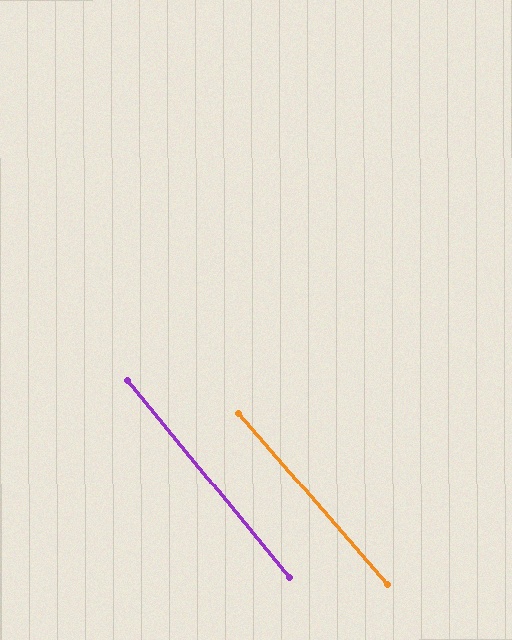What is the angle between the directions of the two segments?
Approximately 1 degree.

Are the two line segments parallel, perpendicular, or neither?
Parallel — their directions differ by only 1.5°.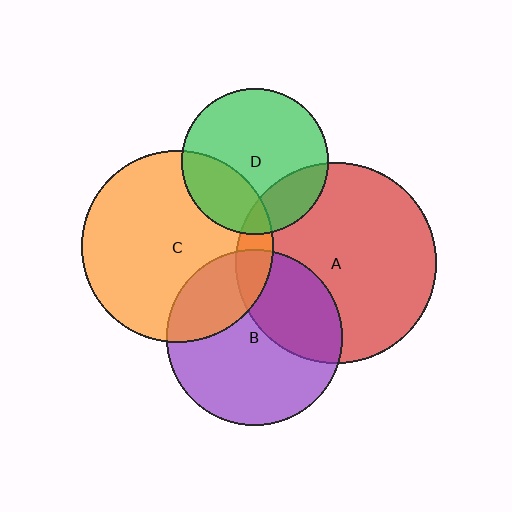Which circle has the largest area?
Circle A (red).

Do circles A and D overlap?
Yes.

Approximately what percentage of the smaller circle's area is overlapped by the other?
Approximately 20%.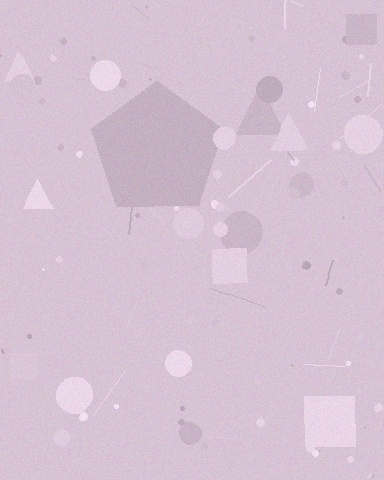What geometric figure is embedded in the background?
A pentagon is embedded in the background.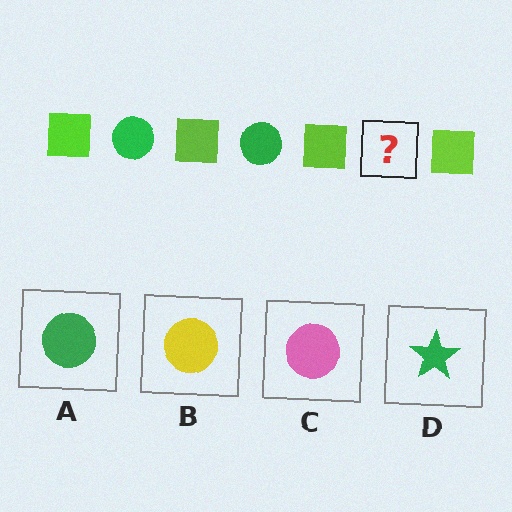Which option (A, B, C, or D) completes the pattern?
A.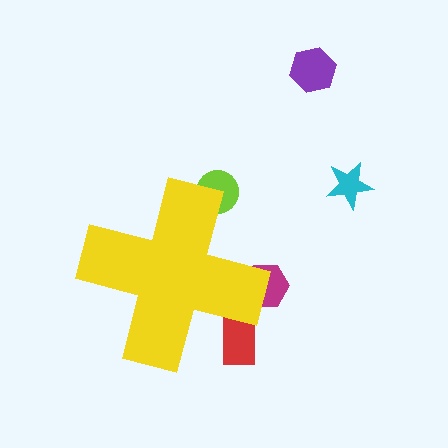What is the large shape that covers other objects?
A yellow cross.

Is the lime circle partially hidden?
Yes, the lime circle is partially hidden behind the yellow cross.